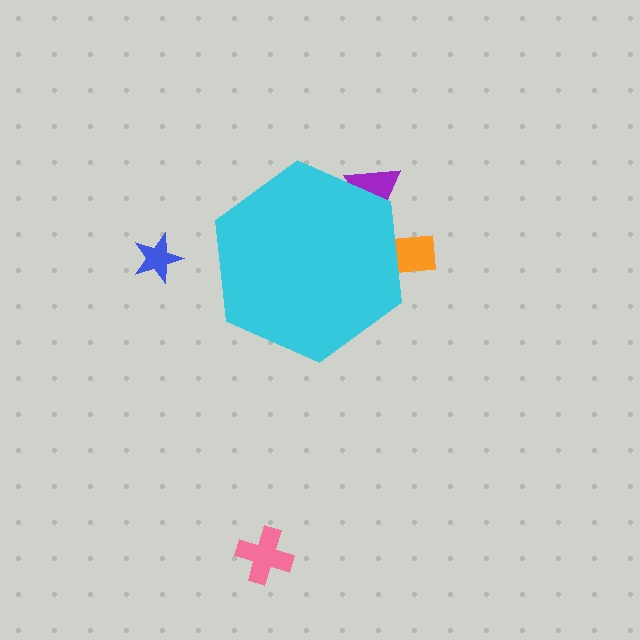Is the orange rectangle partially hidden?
Yes, the orange rectangle is partially hidden behind the cyan hexagon.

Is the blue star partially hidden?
No, the blue star is fully visible.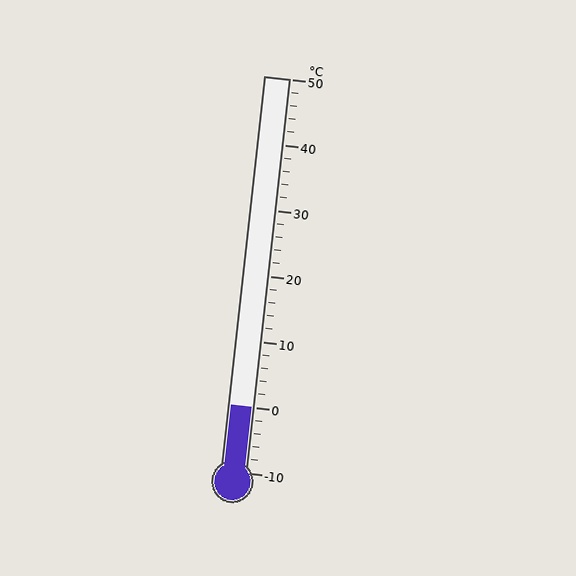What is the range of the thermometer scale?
The thermometer scale ranges from -10°C to 50°C.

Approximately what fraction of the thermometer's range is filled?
The thermometer is filled to approximately 15% of its range.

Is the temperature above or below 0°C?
The temperature is at 0°C.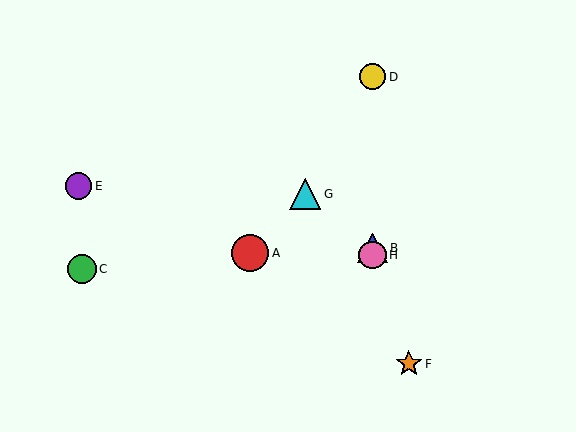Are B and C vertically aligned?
No, B is at x≈373 and C is at x≈82.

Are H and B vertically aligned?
Yes, both are at x≈373.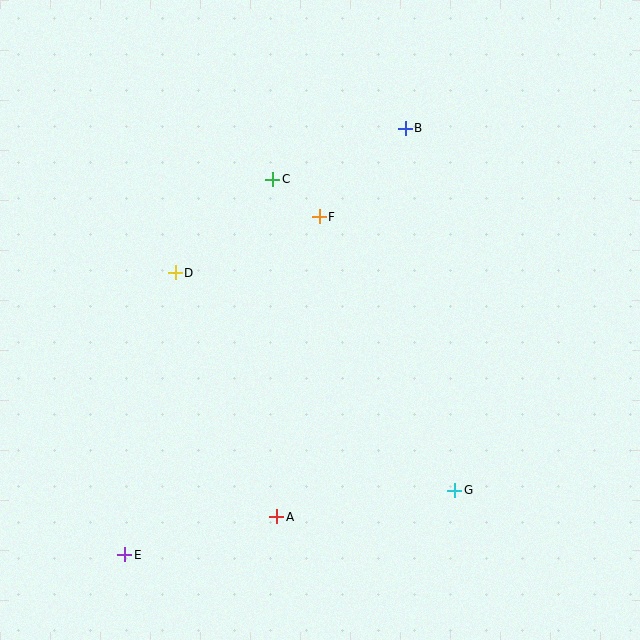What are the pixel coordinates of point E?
Point E is at (125, 555).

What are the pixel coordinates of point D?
Point D is at (175, 273).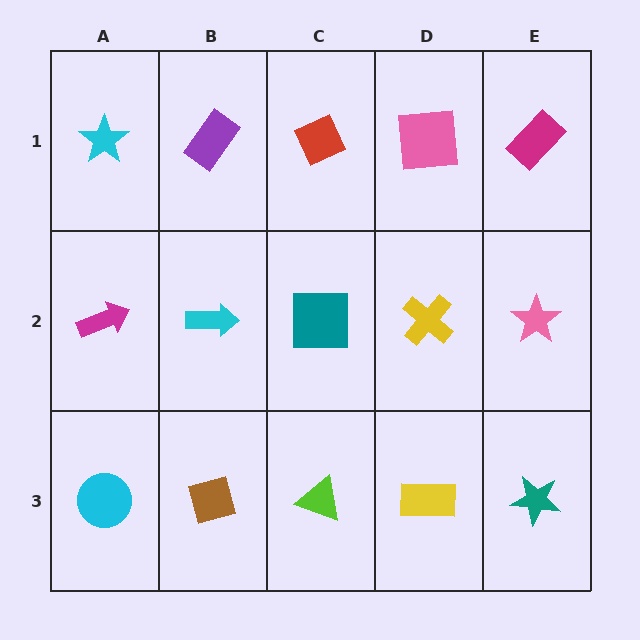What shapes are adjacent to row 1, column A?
A magenta arrow (row 2, column A), a purple rectangle (row 1, column B).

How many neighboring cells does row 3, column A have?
2.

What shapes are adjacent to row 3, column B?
A cyan arrow (row 2, column B), a cyan circle (row 3, column A), a lime triangle (row 3, column C).